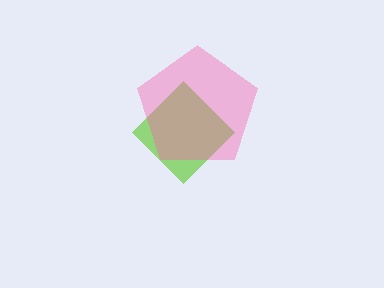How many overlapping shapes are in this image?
There are 2 overlapping shapes in the image.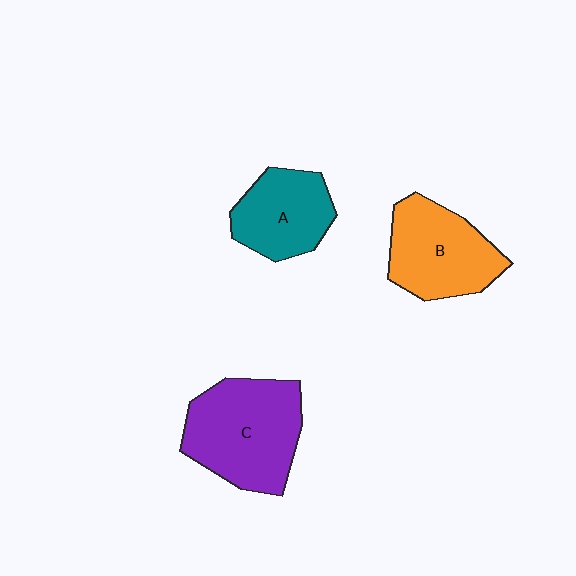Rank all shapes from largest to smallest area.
From largest to smallest: C (purple), B (orange), A (teal).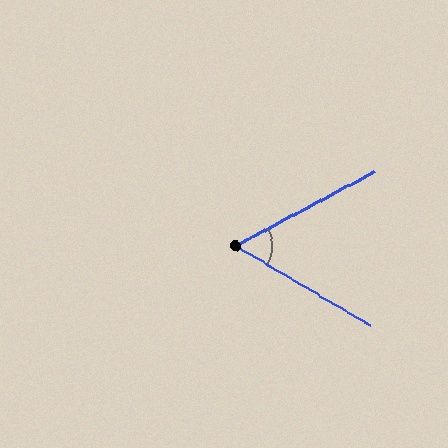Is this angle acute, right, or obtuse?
It is acute.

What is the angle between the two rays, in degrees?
Approximately 59 degrees.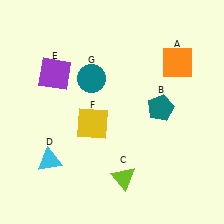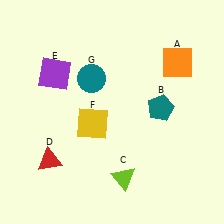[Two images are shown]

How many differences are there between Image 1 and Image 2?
There is 1 difference between the two images.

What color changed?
The triangle (D) changed from cyan in Image 1 to red in Image 2.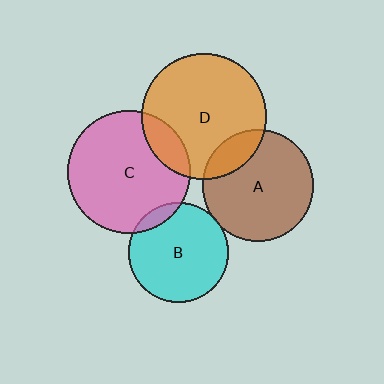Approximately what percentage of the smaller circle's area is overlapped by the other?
Approximately 15%.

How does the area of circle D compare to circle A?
Approximately 1.3 times.